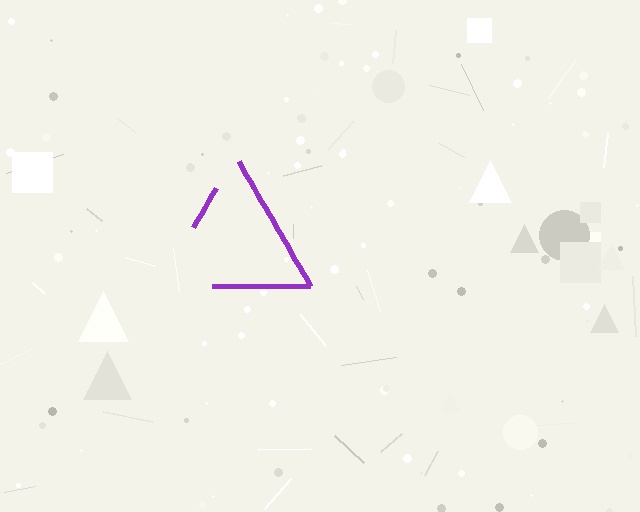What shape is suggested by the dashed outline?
The dashed outline suggests a triangle.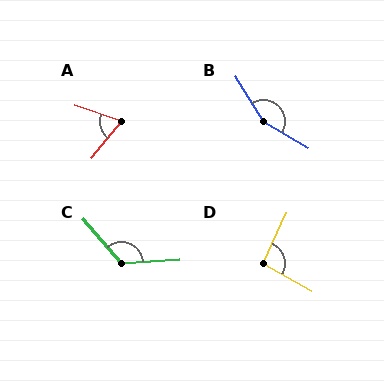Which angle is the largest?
B, at approximately 153 degrees.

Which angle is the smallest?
A, at approximately 70 degrees.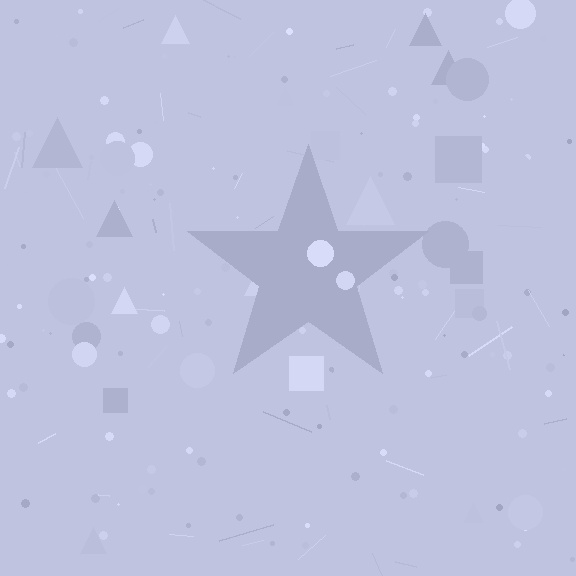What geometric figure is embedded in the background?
A star is embedded in the background.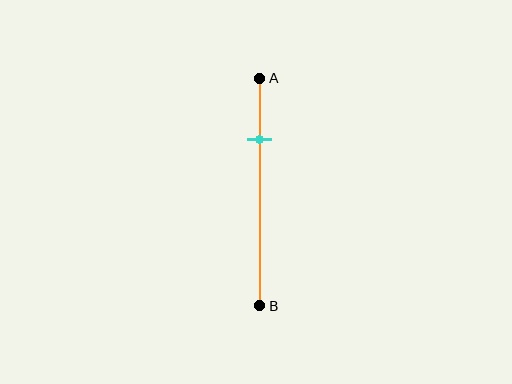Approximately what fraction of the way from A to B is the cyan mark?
The cyan mark is approximately 25% of the way from A to B.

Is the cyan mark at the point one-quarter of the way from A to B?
Yes, the mark is approximately at the one-quarter point.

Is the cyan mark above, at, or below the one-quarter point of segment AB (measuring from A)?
The cyan mark is approximately at the one-quarter point of segment AB.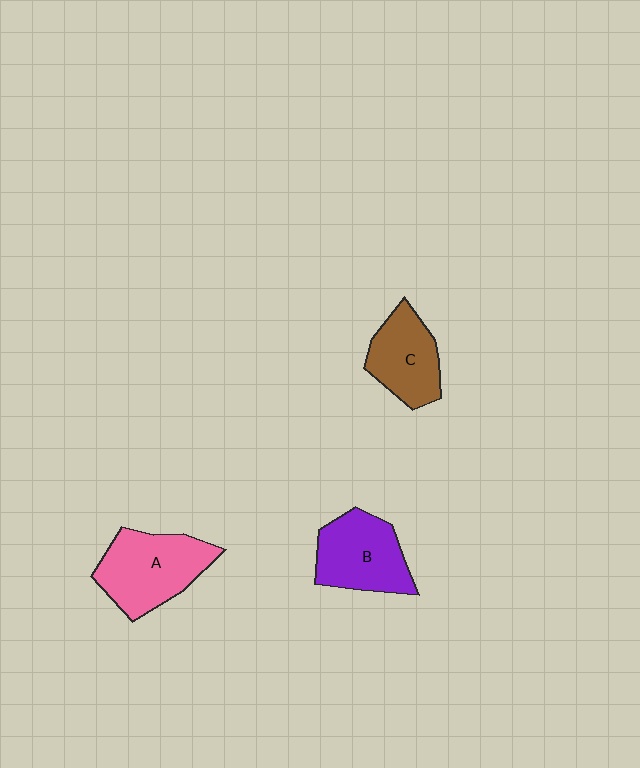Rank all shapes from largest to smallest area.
From largest to smallest: A (pink), B (purple), C (brown).